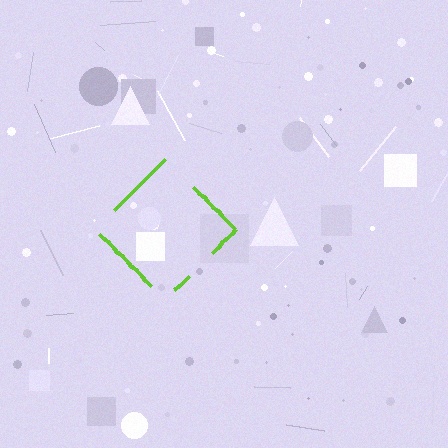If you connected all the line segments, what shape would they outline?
They would outline a diamond.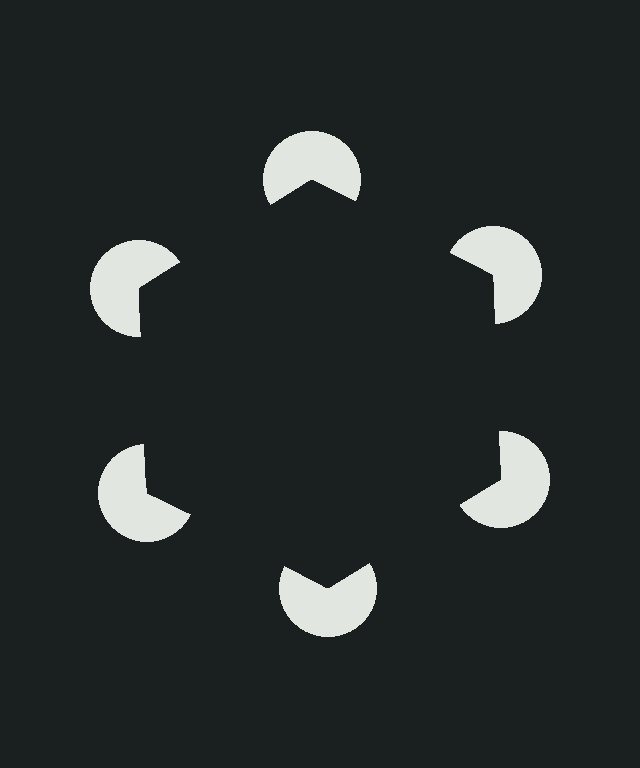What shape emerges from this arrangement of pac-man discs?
An illusory hexagon — its edges are inferred from the aligned wedge cuts in the pac-man discs, not physically drawn.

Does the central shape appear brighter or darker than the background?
It typically appears slightly darker than the background, even though no actual brightness change is drawn.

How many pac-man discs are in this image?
There are 6 — one at each vertex of the illusory hexagon.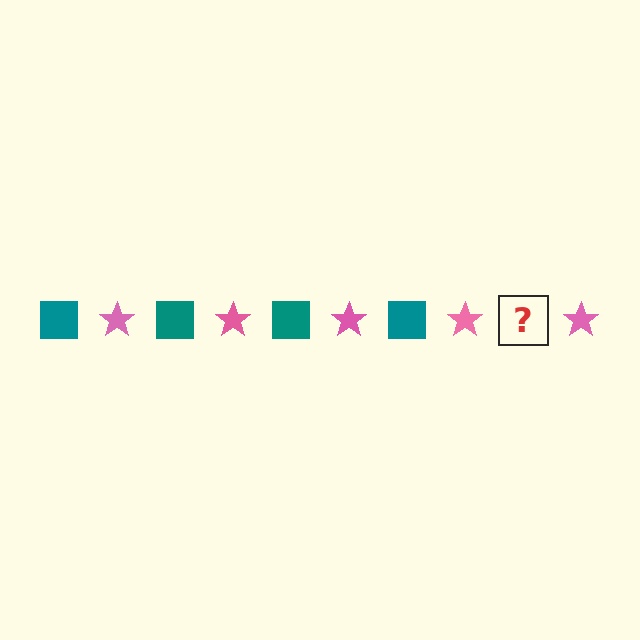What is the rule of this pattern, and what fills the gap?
The rule is that the pattern alternates between teal square and pink star. The gap should be filled with a teal square.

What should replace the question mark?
The question mark should be replaced with a teal square.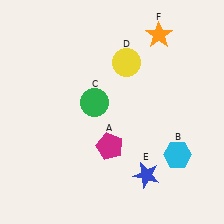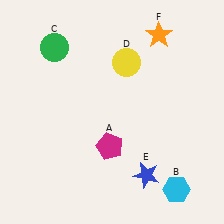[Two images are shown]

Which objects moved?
The objects that moved are: the cyan hexagon (B), the green circle (C).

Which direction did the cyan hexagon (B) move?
The cyan hexagon (B) moved down.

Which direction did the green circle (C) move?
The green circle (C) moved up.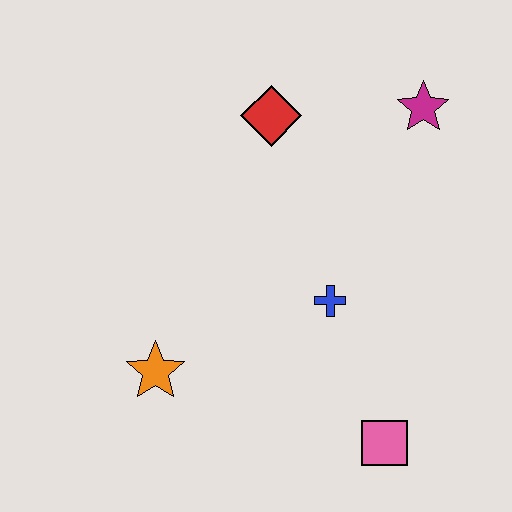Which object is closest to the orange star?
The blue cross is closest to the orange star.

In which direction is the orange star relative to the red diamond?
The orange star is below the red diamond.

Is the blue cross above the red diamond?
No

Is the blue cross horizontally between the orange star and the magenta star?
Yes